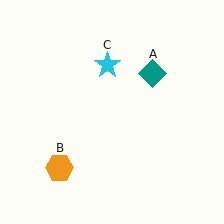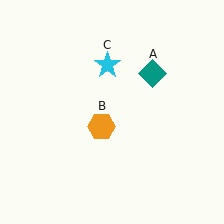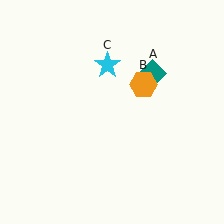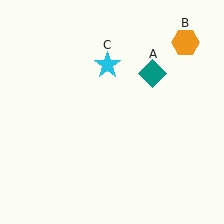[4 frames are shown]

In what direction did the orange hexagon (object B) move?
The orange hexagon (object B) moved up and to the right.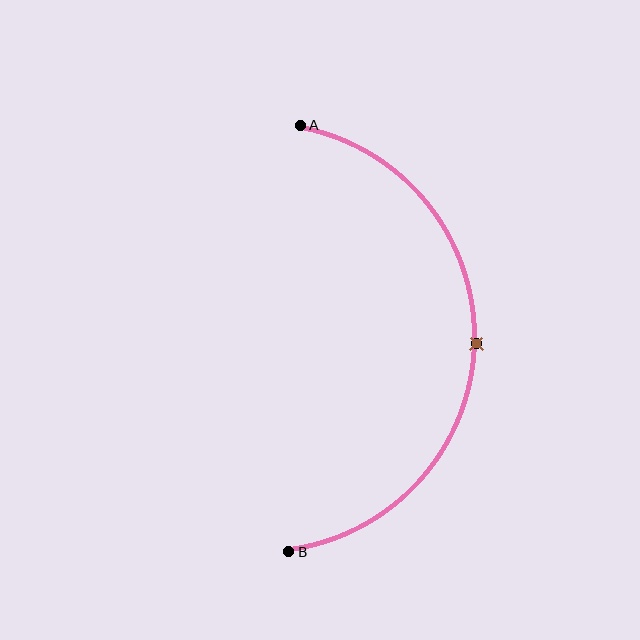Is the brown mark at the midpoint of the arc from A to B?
Yes. The brown mark lies on the arc at equal arc-length from both A and B — it is the arc midpoint.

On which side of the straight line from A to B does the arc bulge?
The arc bulges to the right of the straight line connecting A and B.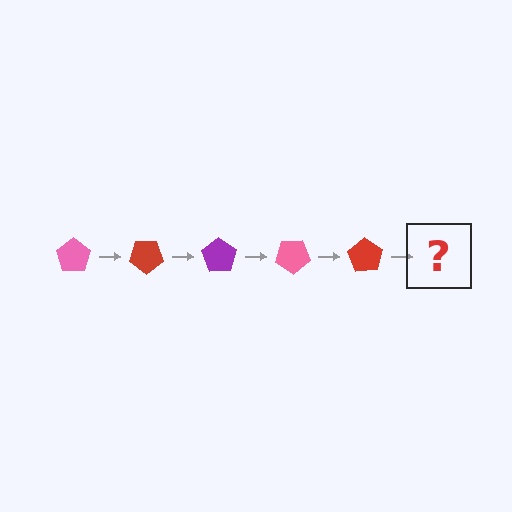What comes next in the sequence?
The next element should be a purple pentagon, rotated 175 degrees from the start.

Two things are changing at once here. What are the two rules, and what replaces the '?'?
The two rules are that it rotates 35 degrees each step and the color cycles through pink, red, and purple. The '?' should be a purple pentagon, rotated 175 degrees from the start.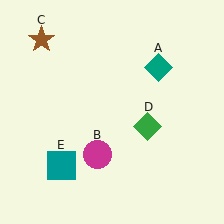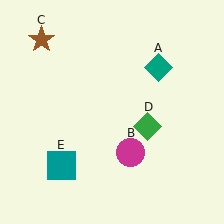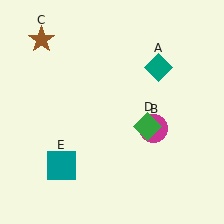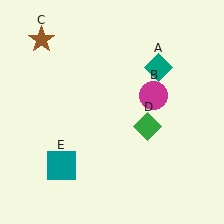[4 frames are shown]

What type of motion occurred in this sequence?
The magenta circle (object B) rotated counterclockwise around the center of the scene.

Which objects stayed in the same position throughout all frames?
Teal diamond (object A) and brown star (object C) and green diamond (object D) and teal square (object E) remained stationary.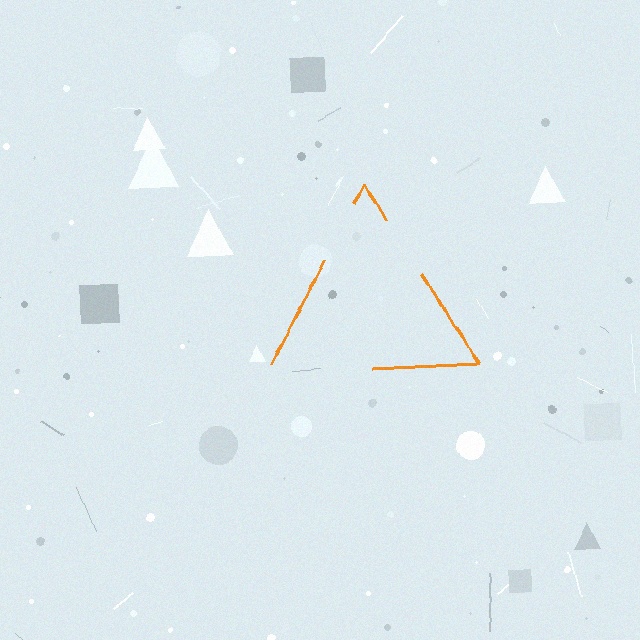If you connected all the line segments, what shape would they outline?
They would outline a triangle.